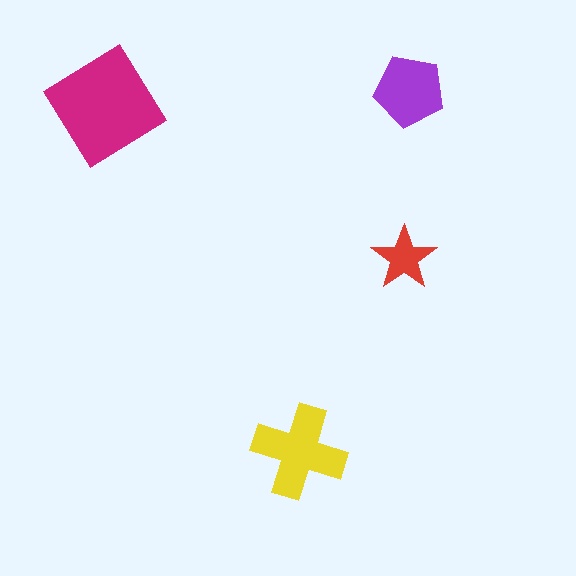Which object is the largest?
The magenta diamond.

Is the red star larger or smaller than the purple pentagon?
Smaller.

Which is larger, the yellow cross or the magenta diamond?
The magenta diamond.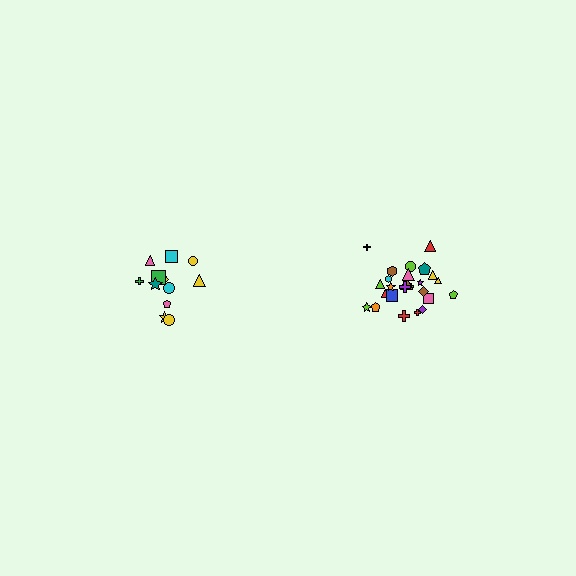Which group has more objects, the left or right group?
The right group.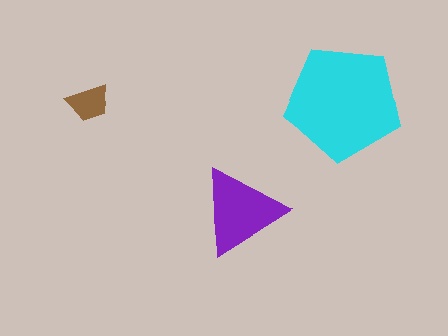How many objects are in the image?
There are 3 objects in the image.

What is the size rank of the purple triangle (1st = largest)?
2nd.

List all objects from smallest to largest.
The brown trapezoid, the purple triangle, the cyan pentagon.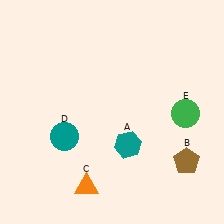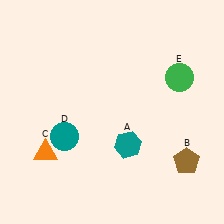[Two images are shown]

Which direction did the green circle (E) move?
The green circle (E) moved up.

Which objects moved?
The objects that moved are: the orange triangle (C), the green circle (E).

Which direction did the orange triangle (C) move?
The orange triangle (C) moved left.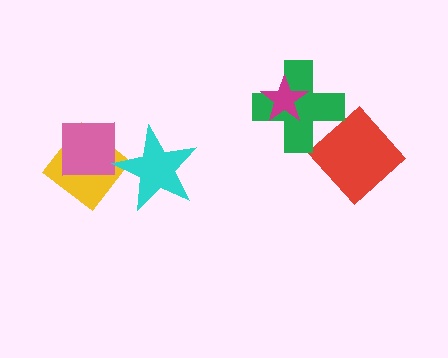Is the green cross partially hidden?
Yes, it is partially covered by another shape.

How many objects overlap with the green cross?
1 object overlaps with the green cross.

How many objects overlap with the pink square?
2 objects overlap with the pink square.